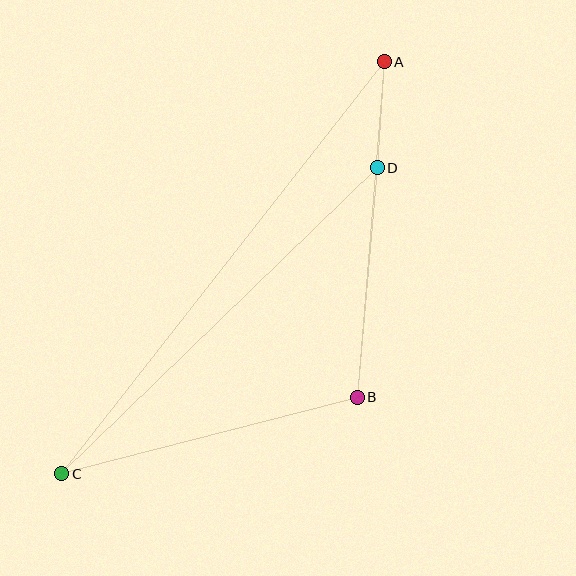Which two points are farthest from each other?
Points A and C are farthest from each other.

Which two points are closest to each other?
Points A and D are closest to each other.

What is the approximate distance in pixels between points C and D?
The distance between C and D is approximately 440 pixels.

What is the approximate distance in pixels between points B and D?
The distance between B and D is approximately 231 pixels.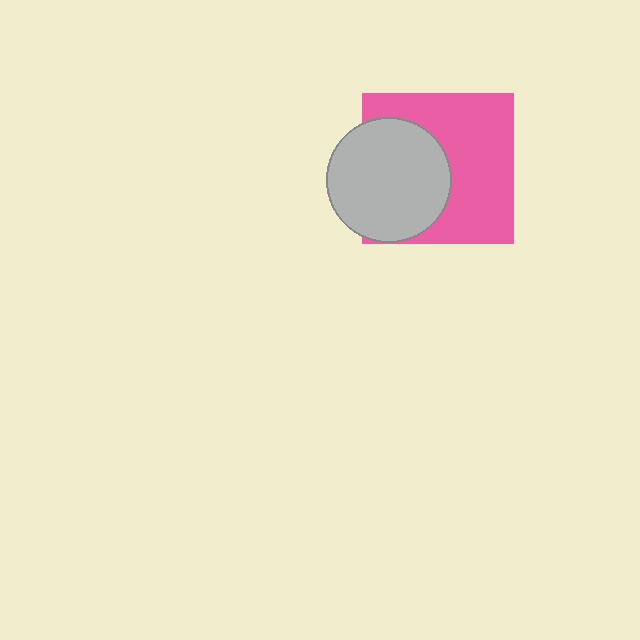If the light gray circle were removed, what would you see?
You would see the complete pink square.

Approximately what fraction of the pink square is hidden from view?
Roughly 42% of the pink square is hidden behind the light gray circle.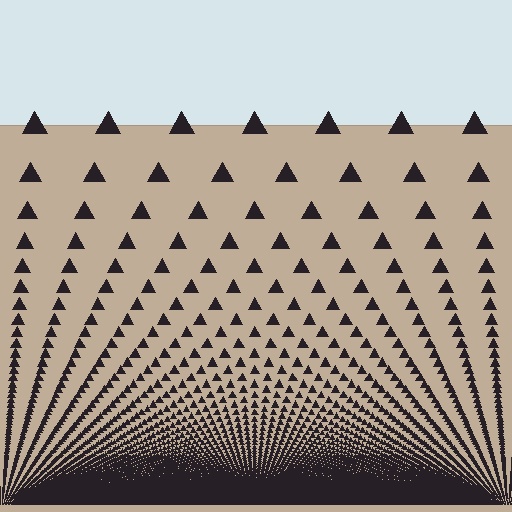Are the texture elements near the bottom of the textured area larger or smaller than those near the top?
Smaller. The gradient is inverted — elements near the bottom are smaller and denser.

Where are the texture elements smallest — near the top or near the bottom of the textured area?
Near the bottom.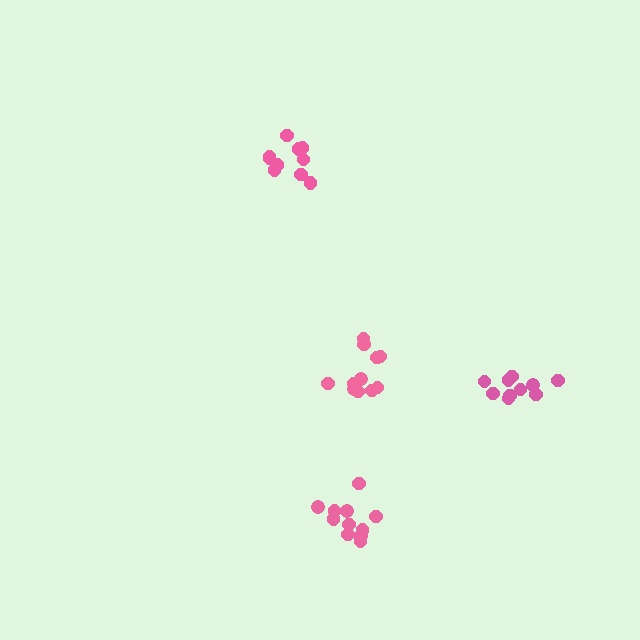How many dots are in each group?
Group 1: 10 dots, Group 2: 11 dots, Group 3: 11 dots, Group 4: 10 dots (42 total).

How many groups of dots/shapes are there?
There are 4 groups.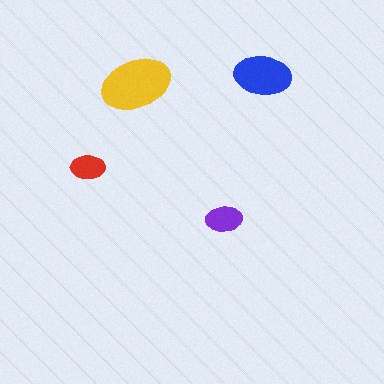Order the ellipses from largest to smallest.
the yellow one, the blue one, the purple one, the red one.